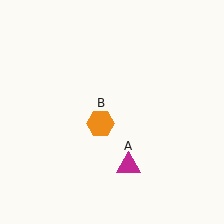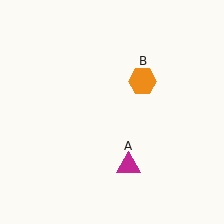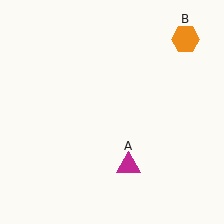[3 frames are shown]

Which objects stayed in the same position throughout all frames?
Magenta triangle (object A) remained stationary.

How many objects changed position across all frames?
1 object changed position: orange hexagon (object B).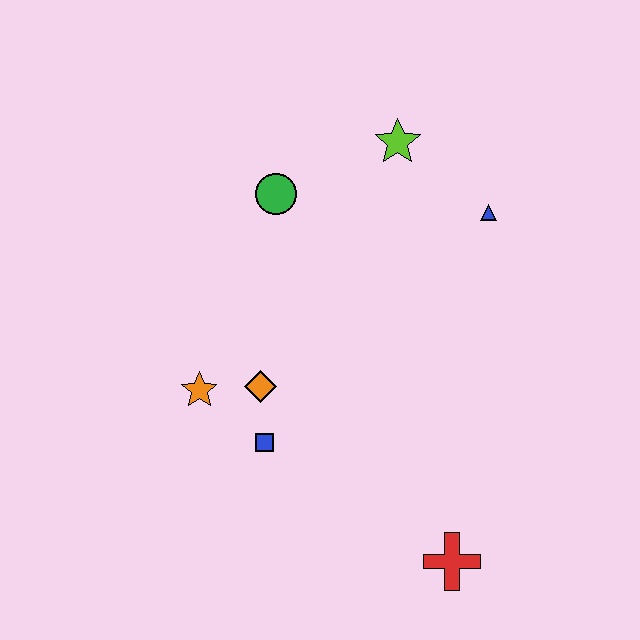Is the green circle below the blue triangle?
No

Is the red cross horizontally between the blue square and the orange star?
No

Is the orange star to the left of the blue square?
Yes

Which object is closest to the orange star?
The orange diamond is closest to the orange star.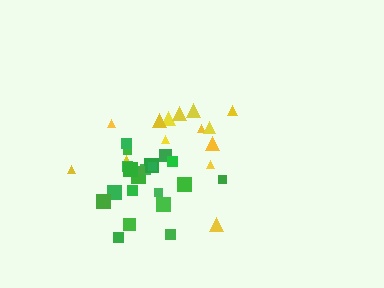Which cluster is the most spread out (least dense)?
Yellow.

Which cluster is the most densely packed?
Green.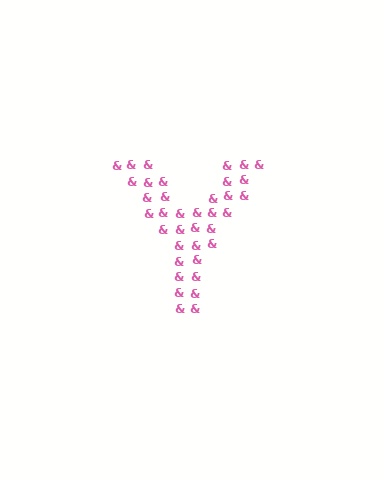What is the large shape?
The large shape is the letter Y.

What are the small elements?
The small elements are ampersands.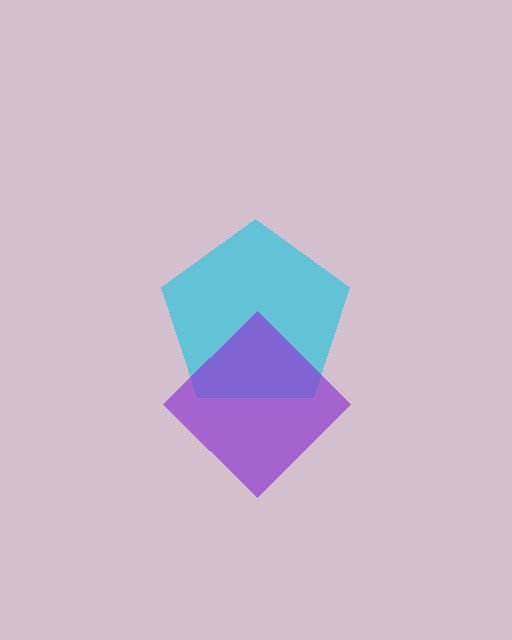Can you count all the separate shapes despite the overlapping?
Yes, there are 2 separate shapes.